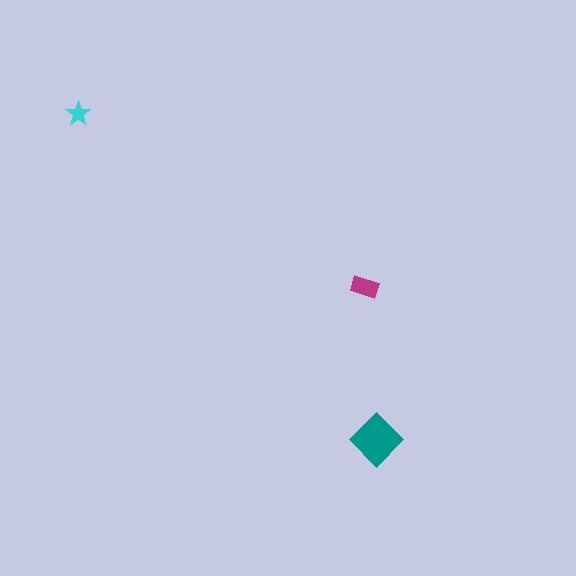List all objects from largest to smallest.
The teal diamond, the magenta rectangle, the cyan star.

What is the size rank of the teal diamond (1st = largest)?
1st.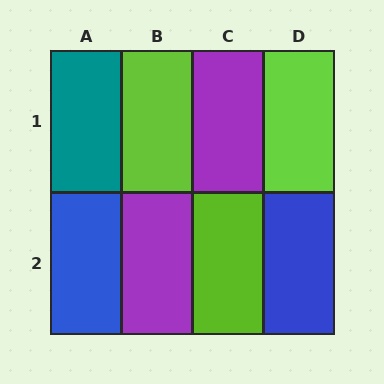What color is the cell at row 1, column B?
Lime.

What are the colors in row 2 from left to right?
Blue, purple, lime, blue.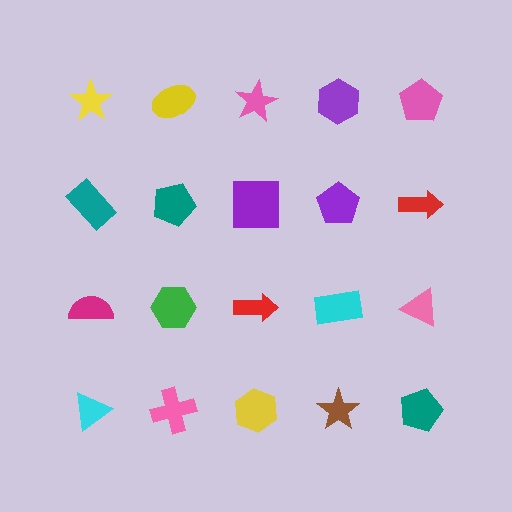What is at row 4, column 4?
A brown star.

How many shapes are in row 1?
5 shapes.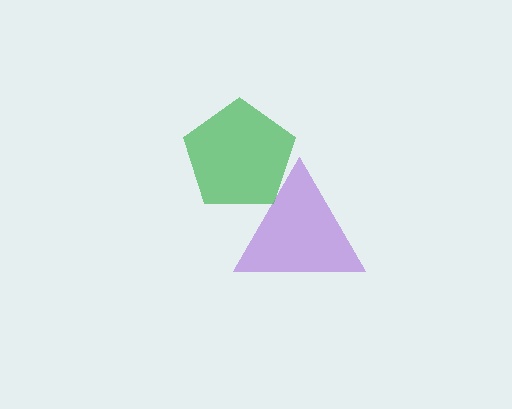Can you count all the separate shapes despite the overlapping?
Yes, there are 2 separate shapes.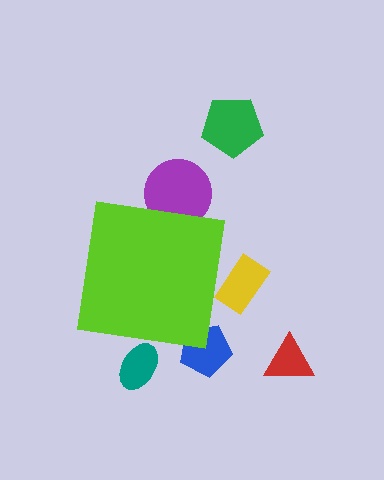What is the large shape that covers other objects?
A lime square.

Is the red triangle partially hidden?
No, the red triangle is fully visible.